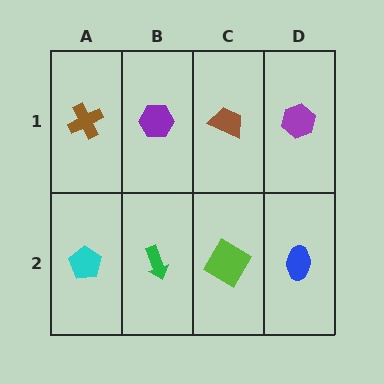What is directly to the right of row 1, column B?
A brown trapezoid.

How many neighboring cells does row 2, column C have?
3.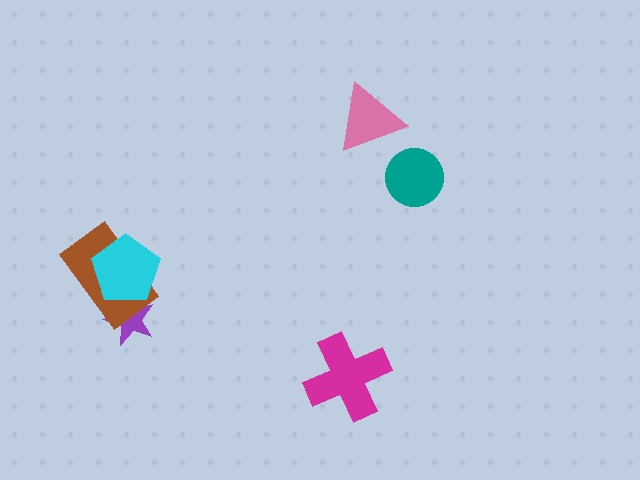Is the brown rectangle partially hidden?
Yes, it is partially covered by another shape.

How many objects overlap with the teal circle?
0 objects overlap with the teal circle.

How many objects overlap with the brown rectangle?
2 objects overlap with the brown rectangle.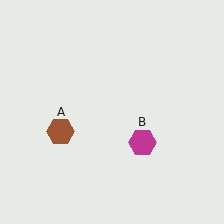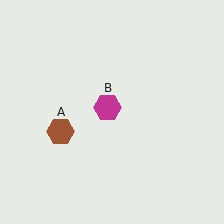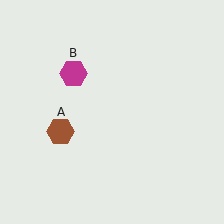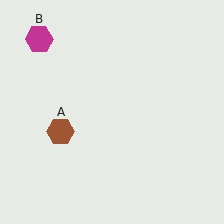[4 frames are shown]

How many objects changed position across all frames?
1 object changed position: magenta hexagon (object B).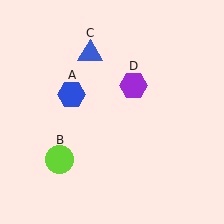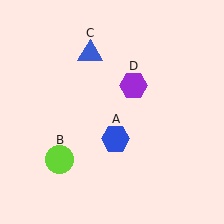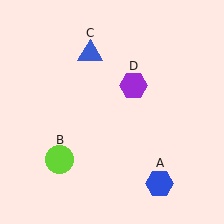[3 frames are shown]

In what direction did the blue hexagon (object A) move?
The blue hexagon (object A) moved down and to the right.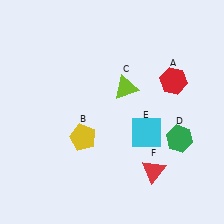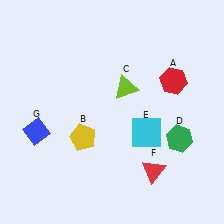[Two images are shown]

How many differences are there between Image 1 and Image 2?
There is 1 difference between the two images.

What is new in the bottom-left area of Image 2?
A blue diamond (G) was added in the bottom-left area of Image 2.